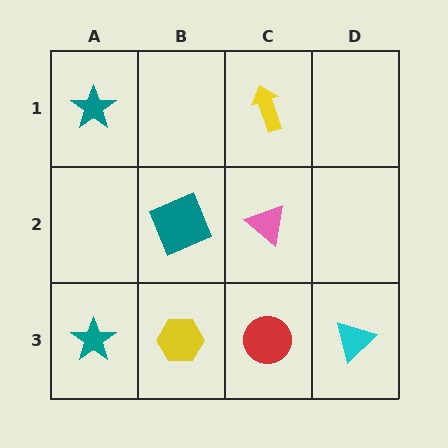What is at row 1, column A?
A teal star.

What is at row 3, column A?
A teal star.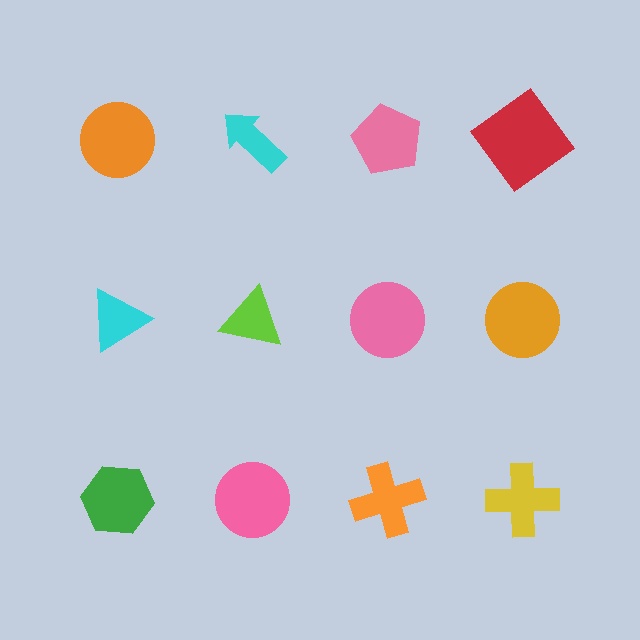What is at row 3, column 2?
A pink circle.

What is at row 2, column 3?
A pink circle.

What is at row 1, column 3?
A pink pentagon.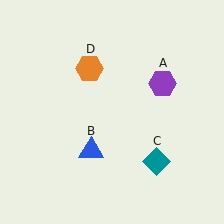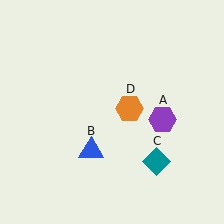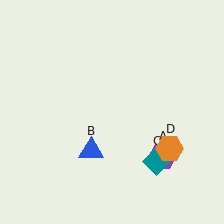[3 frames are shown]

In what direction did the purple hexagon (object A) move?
The purple hexagon (object A) moved down.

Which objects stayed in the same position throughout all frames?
Blue triangle (object B) and teal diamond (object C) remained stationary.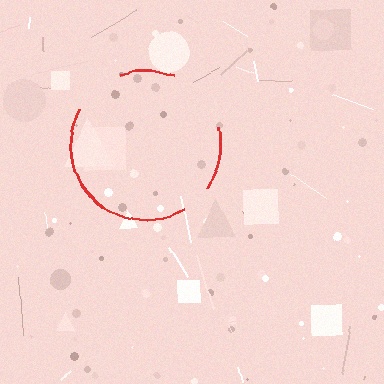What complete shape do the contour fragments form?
The contour fragments form a circle.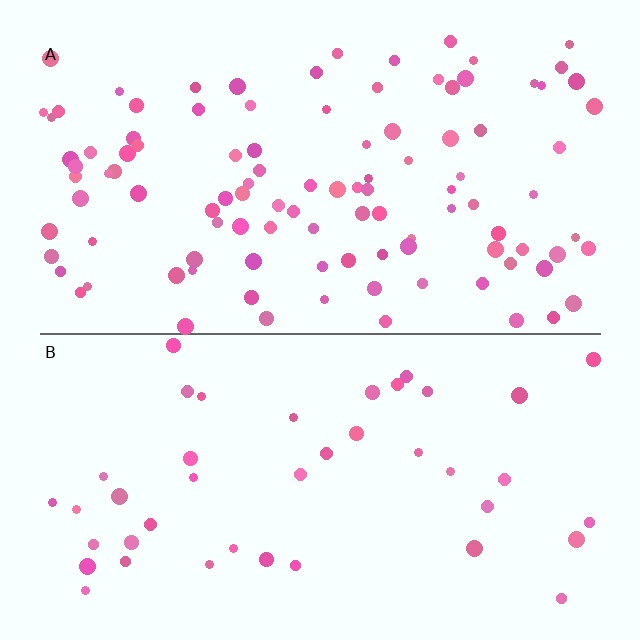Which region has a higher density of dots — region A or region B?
A (the top).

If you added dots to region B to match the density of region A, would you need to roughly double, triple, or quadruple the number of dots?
Approximately double.